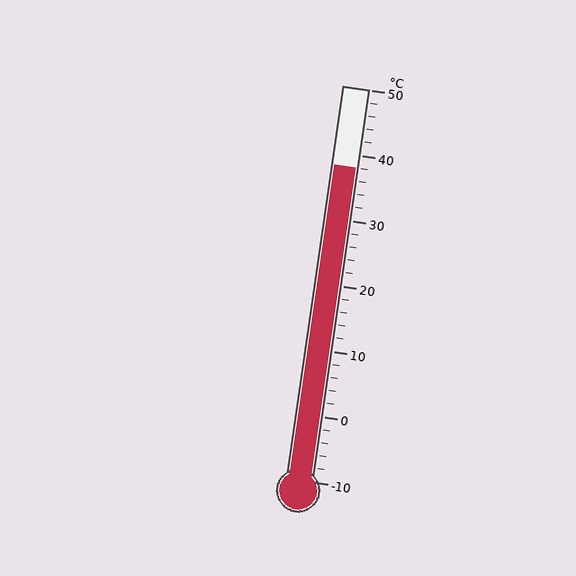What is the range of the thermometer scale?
The thermometer scale ranges from -10°C to 50°C.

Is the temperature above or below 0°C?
The temperature is above 0°C.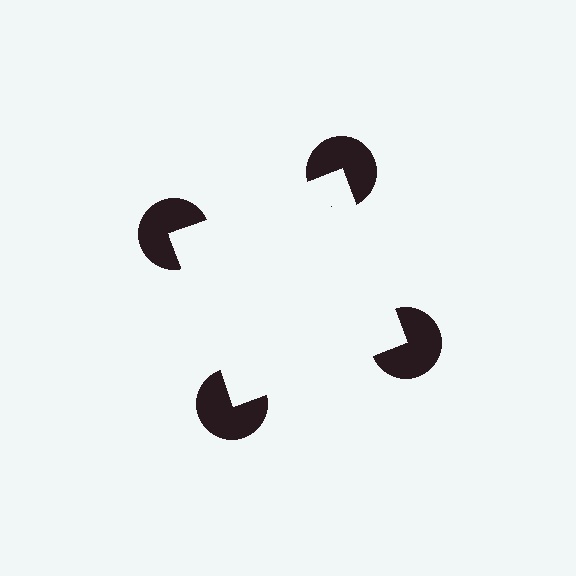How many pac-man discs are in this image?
There are 4 — one at each vertex of the illusory square.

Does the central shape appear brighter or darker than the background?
It typically appears slightly brighter than the background, even though no actual brightness change is drawn.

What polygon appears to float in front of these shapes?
An illusory square — its edges are inferred from the aligned wedge cuts in the pac-man discs, not physically drawn.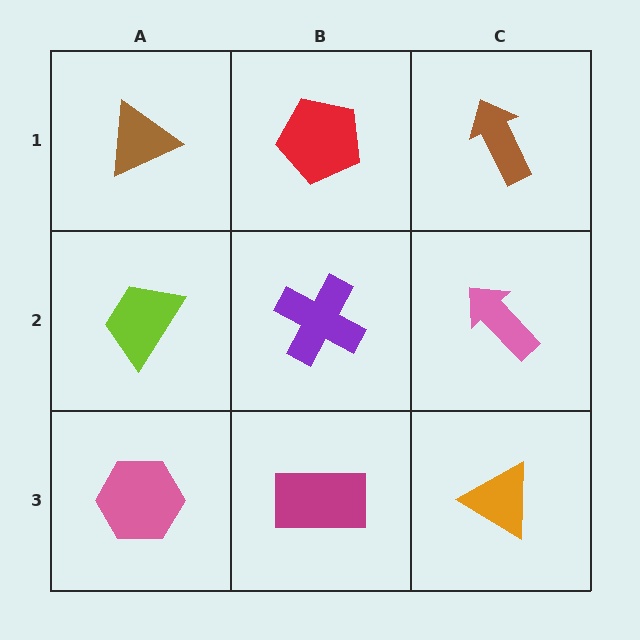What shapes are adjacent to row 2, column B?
A red pentagon (row 1, column B), a magenta rectangle (row 3, column B), a lime trapezoid (row 2, column A), a pink arrow (row 2, column C).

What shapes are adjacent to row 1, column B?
A purple cross (row 2, column B), a brown triangle (row 1, column A), a brown arrow (row 1, column C).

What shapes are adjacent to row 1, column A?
A lime trapezoid (row 2, column A), a red pentagon (row 1, column B).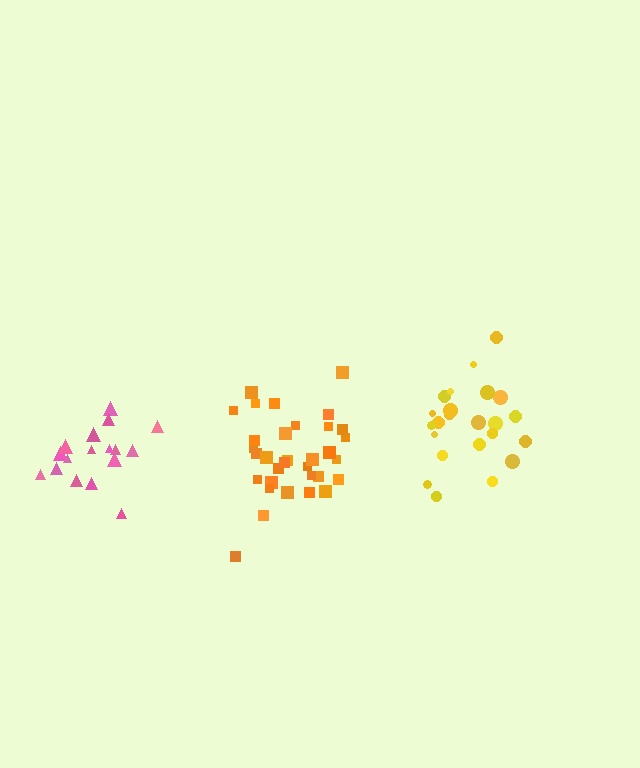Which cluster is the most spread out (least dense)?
Pink.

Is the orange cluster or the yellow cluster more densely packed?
Orange.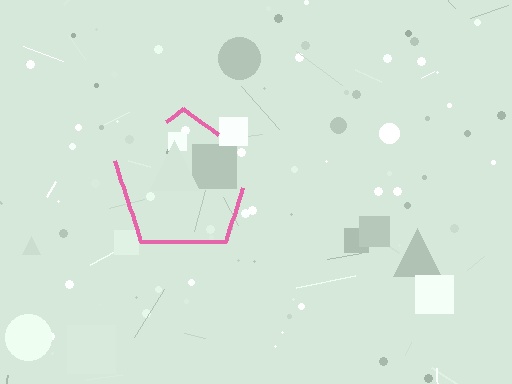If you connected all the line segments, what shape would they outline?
They would outline a pentagon.